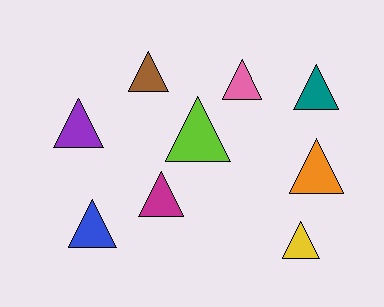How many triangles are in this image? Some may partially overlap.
There are 9 triangles.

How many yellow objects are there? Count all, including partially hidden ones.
There is 1 yellow object.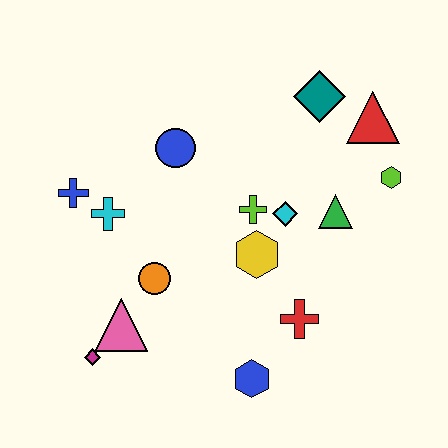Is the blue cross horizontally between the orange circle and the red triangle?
No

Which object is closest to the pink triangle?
The magenta diamond is closest to the pink triangle.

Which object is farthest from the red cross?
The blue cross is farthest from the red cross.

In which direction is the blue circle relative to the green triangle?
The blue circle is to the left of the green triangle.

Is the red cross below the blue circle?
Yes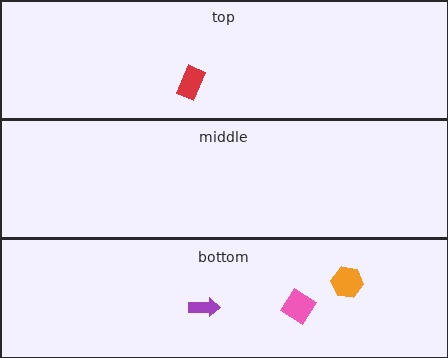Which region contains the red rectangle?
The top region.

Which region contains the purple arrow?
The bottom region.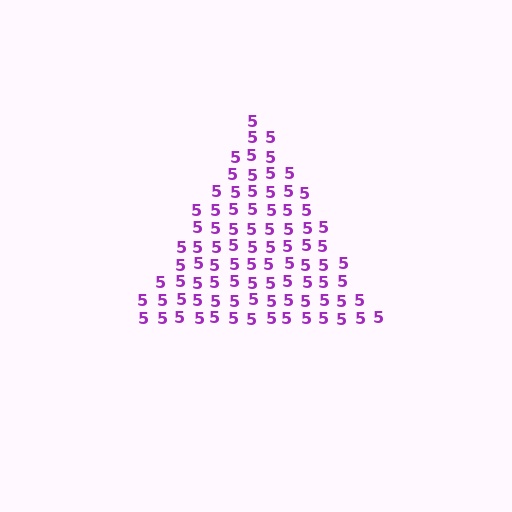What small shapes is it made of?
It is made of small digit 5's.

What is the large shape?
The large shape is a triangle.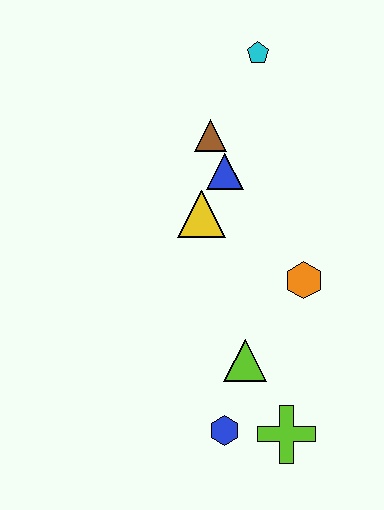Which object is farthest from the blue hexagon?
The cyan pentagon is farthest from the blue hexagon.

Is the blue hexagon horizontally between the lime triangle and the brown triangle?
Yes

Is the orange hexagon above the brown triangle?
No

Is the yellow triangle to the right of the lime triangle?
No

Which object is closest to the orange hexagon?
The lime triangle is closest to the orange hexagon.